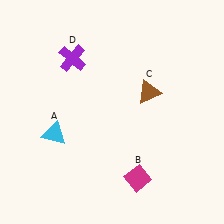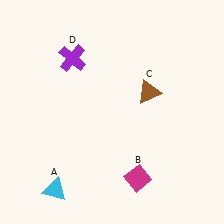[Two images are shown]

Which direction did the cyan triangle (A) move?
The cyan triangle (A) moved down.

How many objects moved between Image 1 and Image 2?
1 object moved between the two images.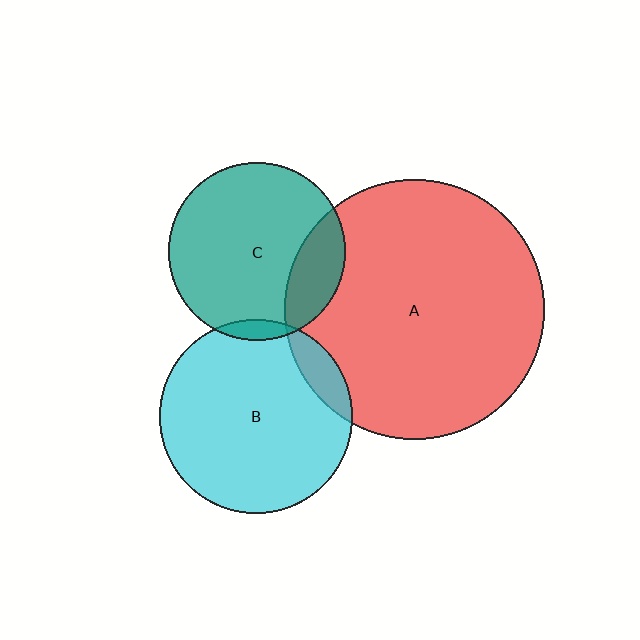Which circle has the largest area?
Circle A (red).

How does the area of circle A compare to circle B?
Approximately 1.8 times.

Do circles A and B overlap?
Yes.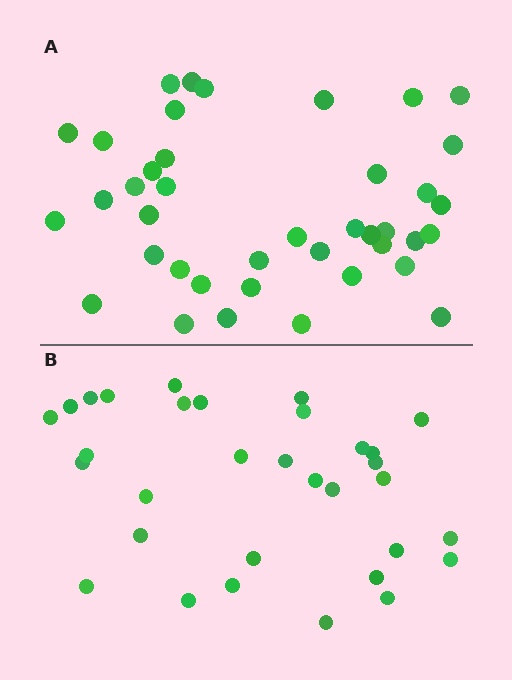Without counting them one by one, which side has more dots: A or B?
Region A (the top region) has more dots.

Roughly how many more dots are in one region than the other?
Region A has roughly 8 or so more dots than region B.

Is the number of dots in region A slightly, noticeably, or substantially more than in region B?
Region A has noticeably more, but not dramatically so. The ratio is roughly 1.2 to 1.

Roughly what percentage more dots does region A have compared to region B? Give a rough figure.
About 25% more.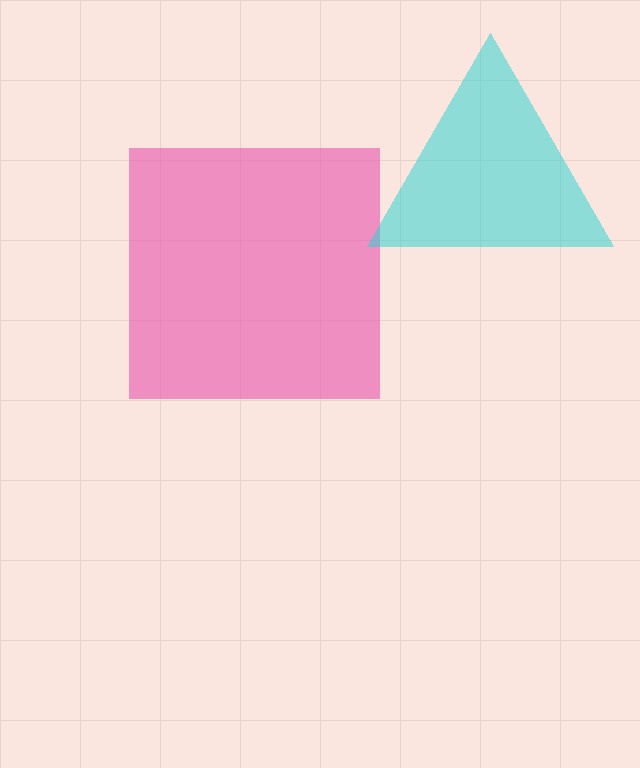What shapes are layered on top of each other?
The layered shapes are: a pink square, a cyan triangle.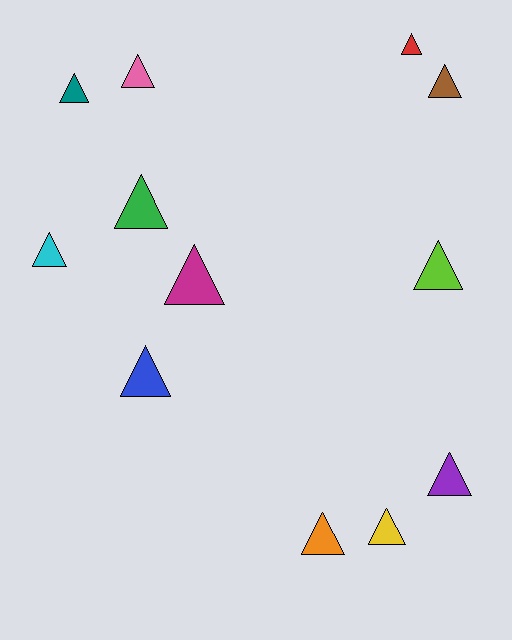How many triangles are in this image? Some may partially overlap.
There are 12 triangles.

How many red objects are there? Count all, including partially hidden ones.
There is 1 red object.